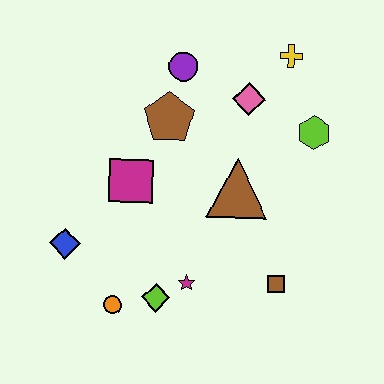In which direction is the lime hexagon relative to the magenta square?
The lime hexagon is to the right of the magenta square.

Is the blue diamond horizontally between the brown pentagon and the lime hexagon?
No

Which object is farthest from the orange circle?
The yellow cross is farthest from the orange circle.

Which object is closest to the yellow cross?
The pink diamond is closest to the yellow cross.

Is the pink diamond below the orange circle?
No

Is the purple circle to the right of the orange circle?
Yes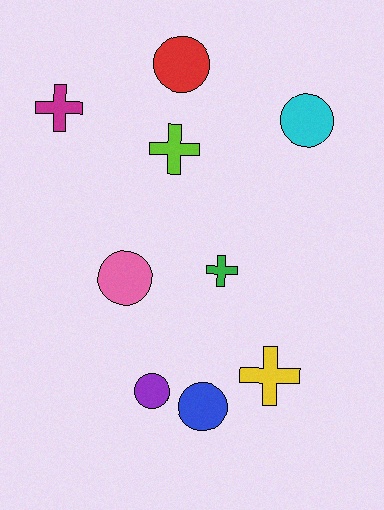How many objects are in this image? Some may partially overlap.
There are 9 objects.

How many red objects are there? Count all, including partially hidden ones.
There is 1 red object.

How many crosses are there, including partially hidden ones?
There are 4 crosses.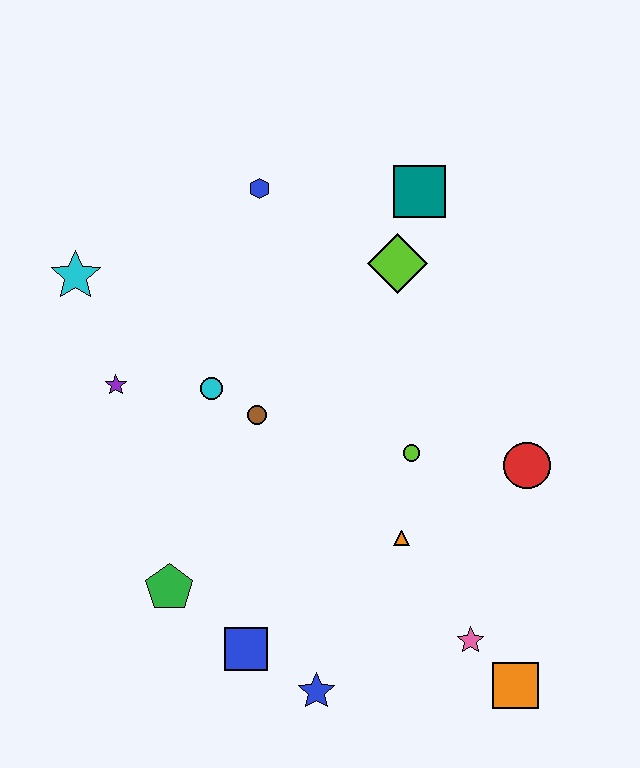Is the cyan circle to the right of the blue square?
No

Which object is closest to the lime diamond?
The teal square is closest to the lime diamond.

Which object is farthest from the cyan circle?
The orange square is farthest from the cyan circle.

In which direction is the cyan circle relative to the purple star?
The cyan circle is to the right of the purple star.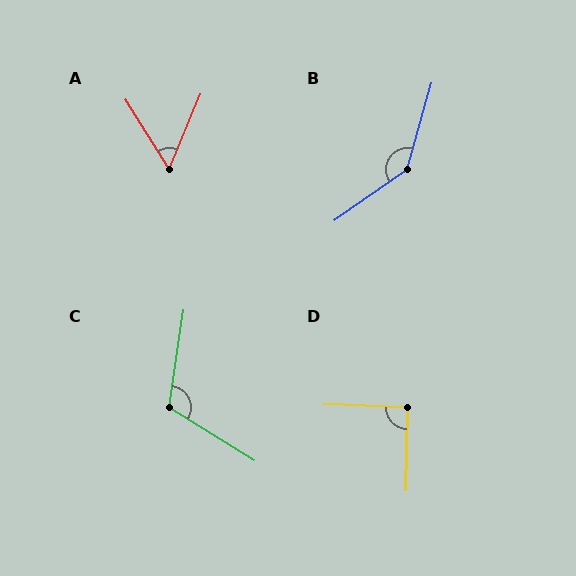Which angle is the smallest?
A, at approximately 55 degrees.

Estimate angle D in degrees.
Approximately 91 degrees.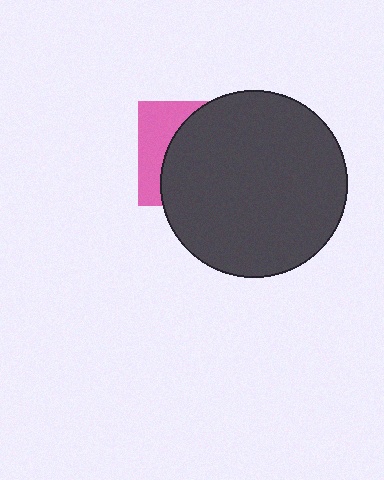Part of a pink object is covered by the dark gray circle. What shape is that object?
It is a square.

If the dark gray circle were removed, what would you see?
You would see the complete pink square.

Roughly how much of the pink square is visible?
A small part of it is visible (roughly 32%).